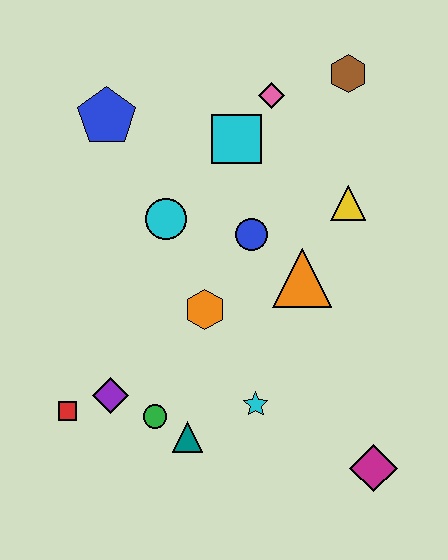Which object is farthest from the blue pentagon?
The magenta diamond is farthest from the blue pentagon.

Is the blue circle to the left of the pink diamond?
Yes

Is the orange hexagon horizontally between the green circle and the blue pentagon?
No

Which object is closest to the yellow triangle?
The orange triangle is closest to the yellow triangle.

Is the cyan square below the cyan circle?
No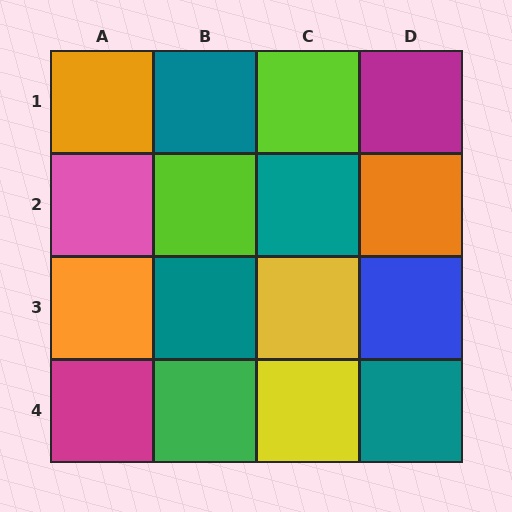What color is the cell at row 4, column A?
Magenta.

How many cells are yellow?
2 cells are yellow.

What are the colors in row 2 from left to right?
Pink, lime, teal, orange.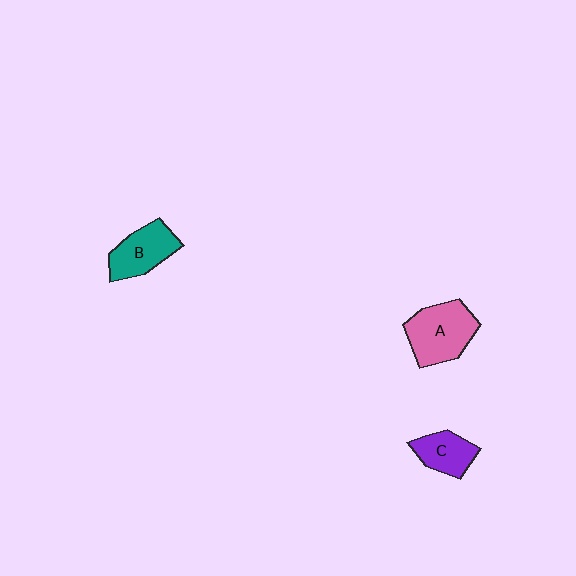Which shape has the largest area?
Shape A (pink).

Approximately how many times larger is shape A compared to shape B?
Approximately 1.3 times.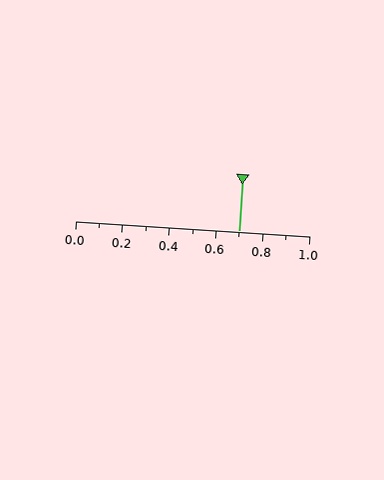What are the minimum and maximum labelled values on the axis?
The axis runs from 0.0 to 1.0.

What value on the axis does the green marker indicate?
The marker indicates approximately 0.7.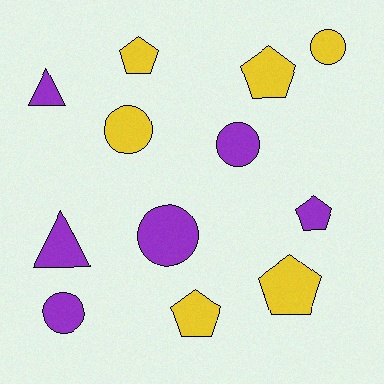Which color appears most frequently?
Purple, with 6 objects.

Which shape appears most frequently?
Circle, with 5 objects.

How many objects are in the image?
There are 12 objects.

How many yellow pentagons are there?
There are 4 yellow pentagons.